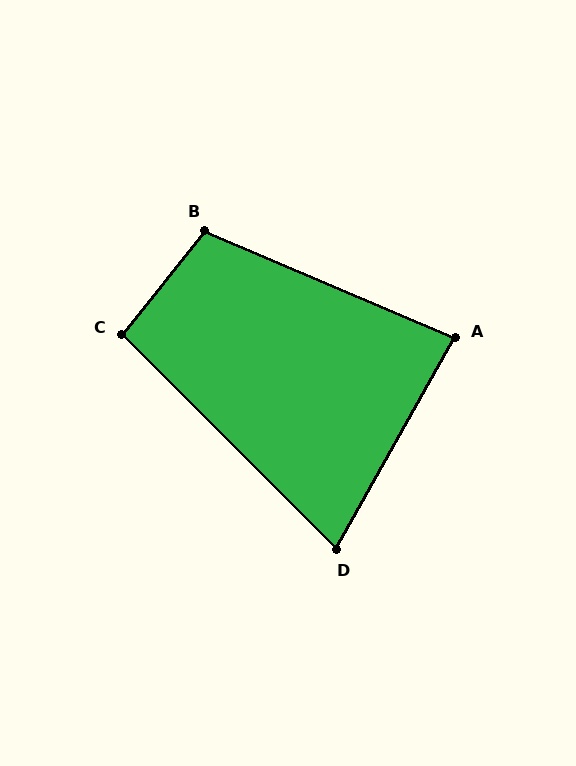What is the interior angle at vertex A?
Approximately 84 degrees (acute).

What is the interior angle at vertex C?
Approximately 96 degrees (obtuse).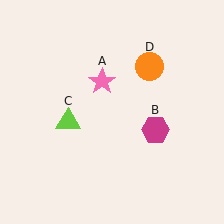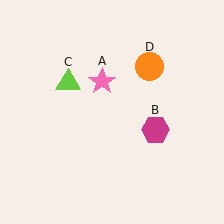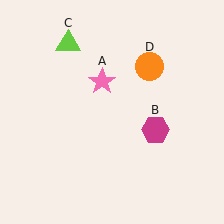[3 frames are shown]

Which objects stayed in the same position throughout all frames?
Pink star (object A) and magenta hexagon (object B) and orange circle (object D) remained stationary.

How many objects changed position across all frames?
1 object changed position: lime triangle (object C).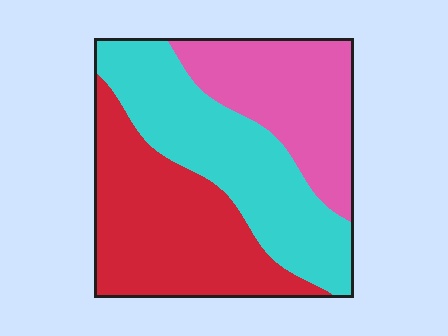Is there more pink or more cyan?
Cyan.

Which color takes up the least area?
Pink, at roughly 25%.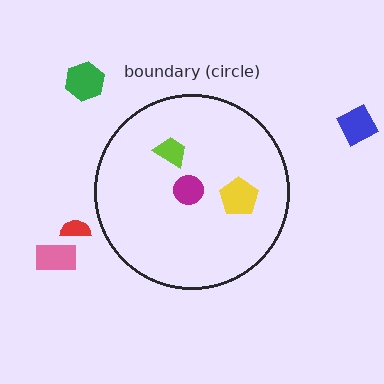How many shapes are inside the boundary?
3 inside, 4 outside.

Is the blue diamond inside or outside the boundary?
Outside.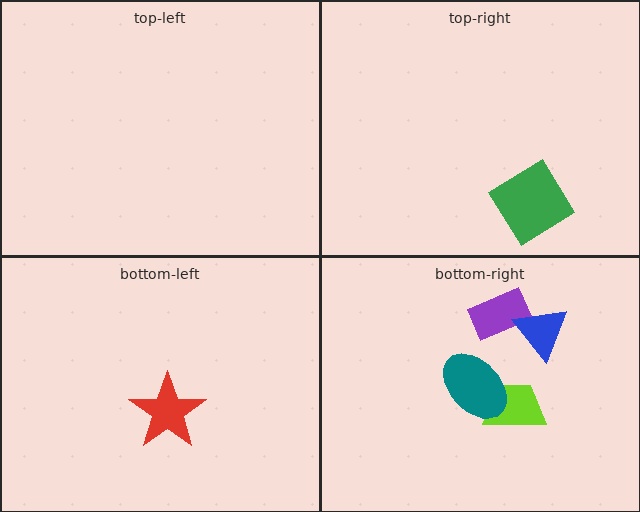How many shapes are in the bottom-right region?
4.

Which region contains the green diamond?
The top-right region.